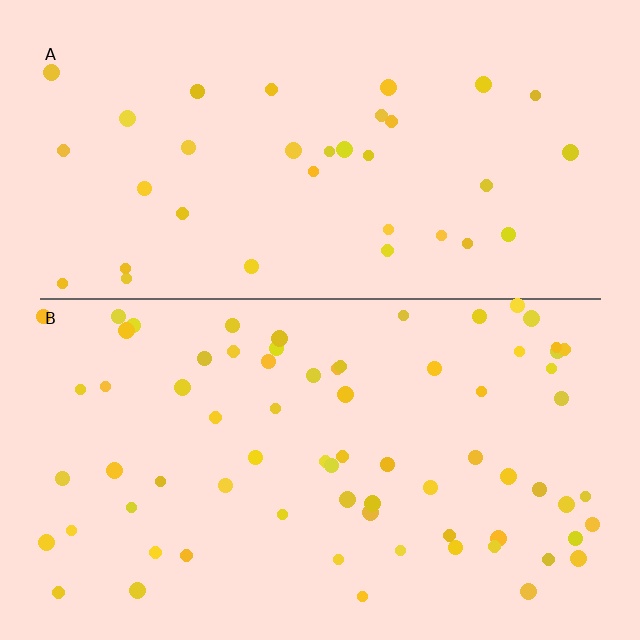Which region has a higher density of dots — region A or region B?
B (the bottom).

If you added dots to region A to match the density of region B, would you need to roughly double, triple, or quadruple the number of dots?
Approximately double.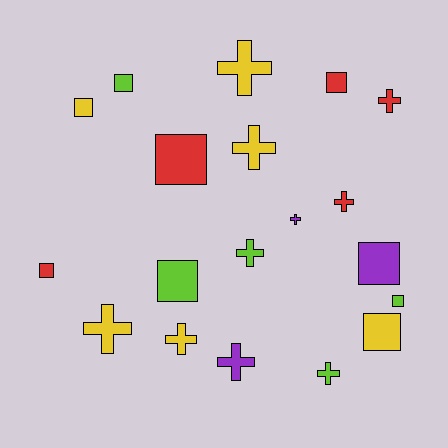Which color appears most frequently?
Yellow, with 6 objects.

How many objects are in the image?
There are 19 objects.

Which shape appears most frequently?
Cross, with 10 objects.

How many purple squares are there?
There is 1 purple square.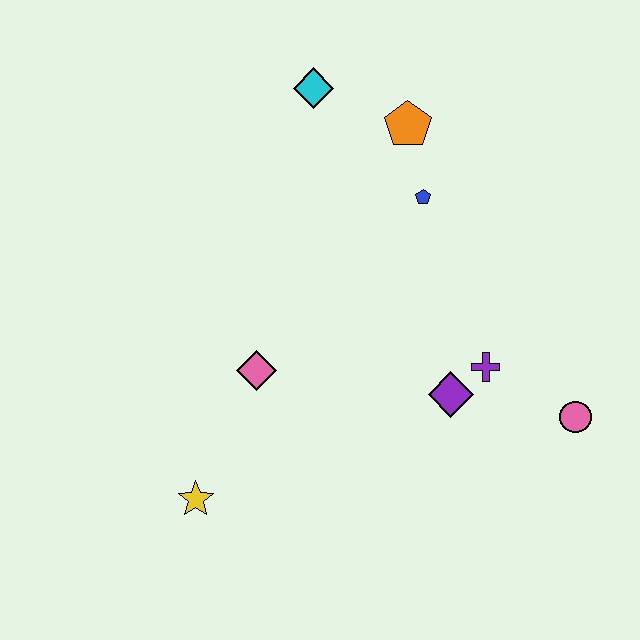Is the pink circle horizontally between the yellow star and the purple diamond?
No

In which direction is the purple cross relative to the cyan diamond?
The purple cross is below the cyan diamond.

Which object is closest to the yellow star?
The pink diamond is closest to the yellow star.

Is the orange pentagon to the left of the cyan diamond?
No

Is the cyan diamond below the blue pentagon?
No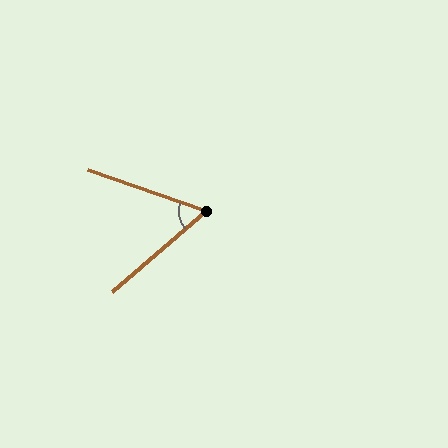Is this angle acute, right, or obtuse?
It is acute.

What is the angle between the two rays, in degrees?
Approximately 60 degrees.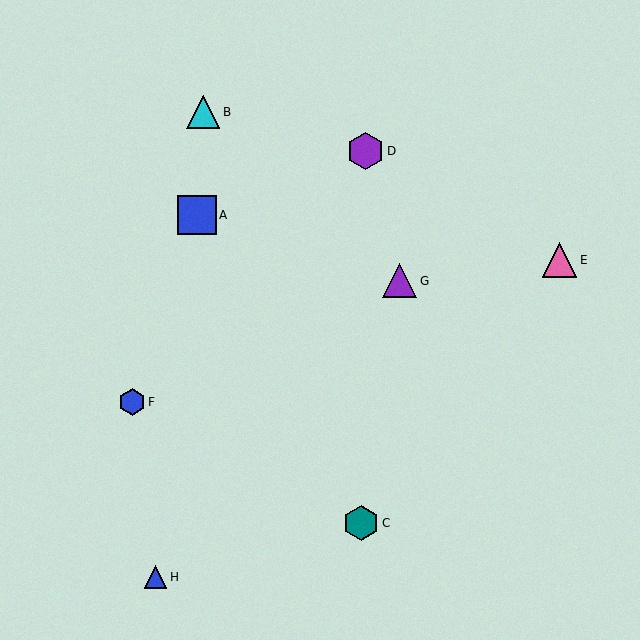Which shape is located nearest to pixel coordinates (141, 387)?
The blue hexagon (labeled F) at (132, 402) is nearest to that location.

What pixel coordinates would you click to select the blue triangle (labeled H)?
Click at (156, 577) to select the blue triangle H.